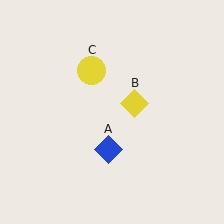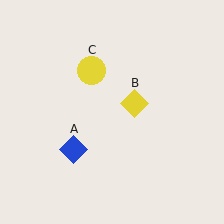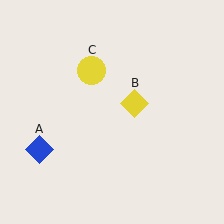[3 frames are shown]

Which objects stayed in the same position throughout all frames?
Yellow diamond (object B) and yellow circle (object C) remained stationary.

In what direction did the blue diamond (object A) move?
The blue diamond (object A) moved left.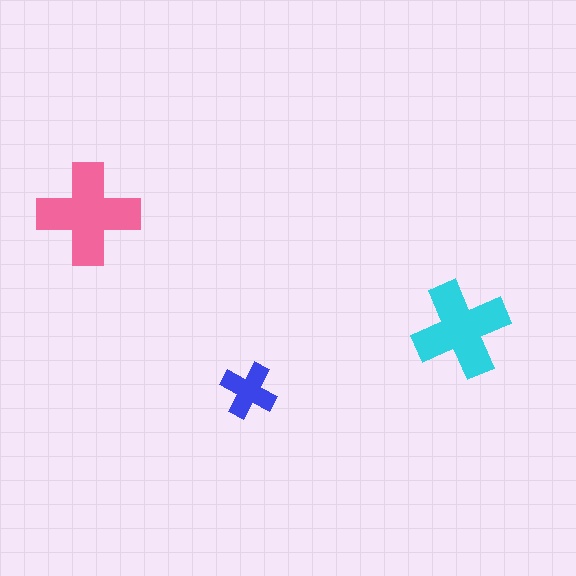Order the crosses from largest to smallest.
the pink one, the cyan one, the blue one.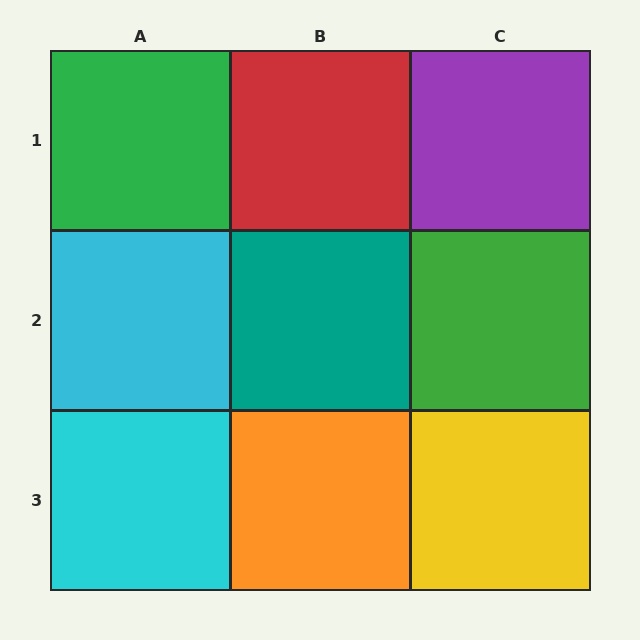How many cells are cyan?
2 cells are cyan.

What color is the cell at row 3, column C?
Yellow.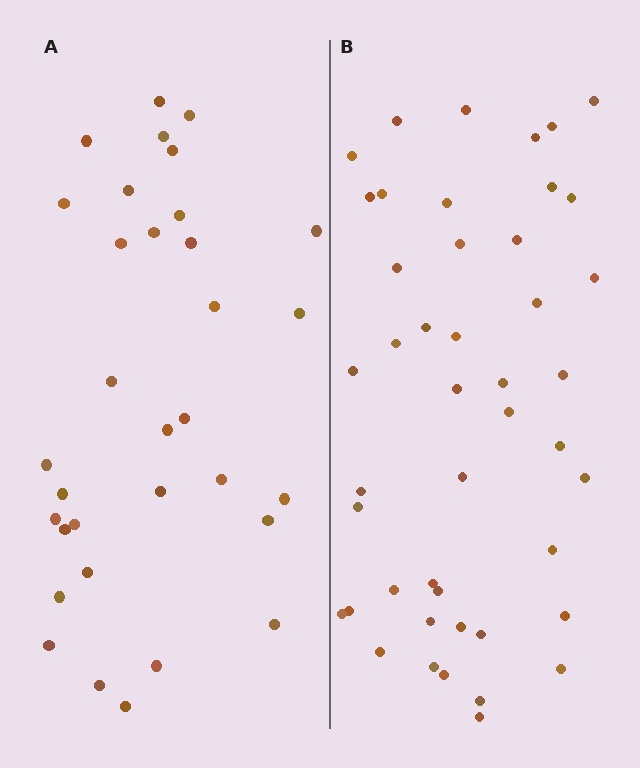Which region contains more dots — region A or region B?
Region B (the right region) has more dots.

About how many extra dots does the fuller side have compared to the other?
Region B has roughly 12 or so more dots than region A.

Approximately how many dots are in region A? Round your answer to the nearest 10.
About 30 dots. (The exact count is 33, which rounds to 30.)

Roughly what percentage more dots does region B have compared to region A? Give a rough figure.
About 35% more.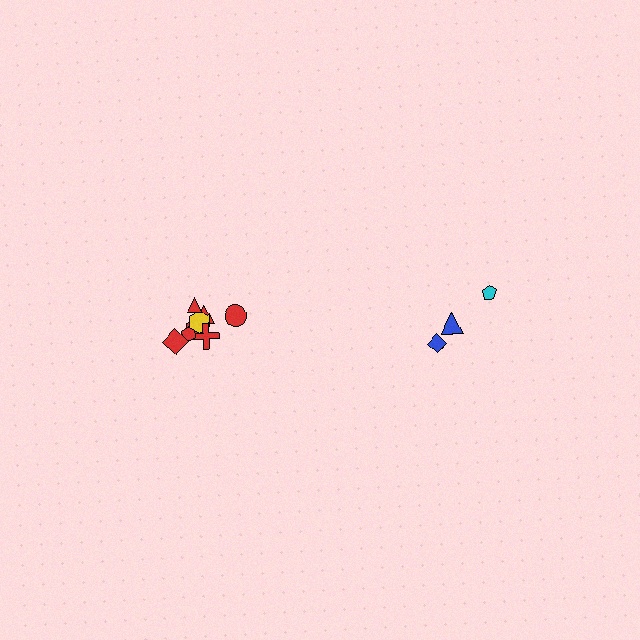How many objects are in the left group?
There are 8 objects.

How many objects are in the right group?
There are 3 objects.